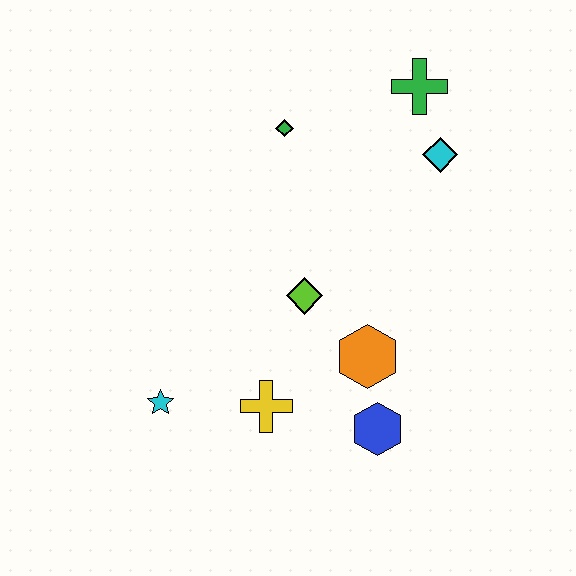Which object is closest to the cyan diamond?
The green cross is closest to the cyan diamond.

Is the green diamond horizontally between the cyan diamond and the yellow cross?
Yes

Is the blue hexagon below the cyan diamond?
Yes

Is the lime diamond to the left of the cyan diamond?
Yes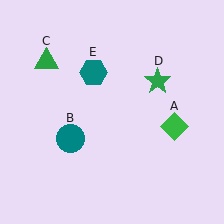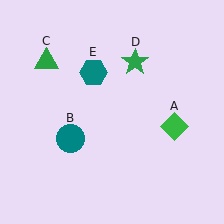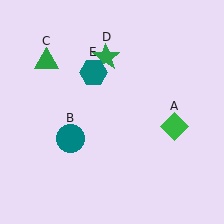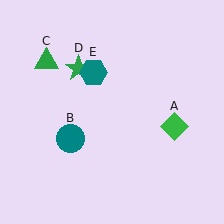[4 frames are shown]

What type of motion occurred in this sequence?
The green star (object D) rotated counterclockwise around the center of the scene.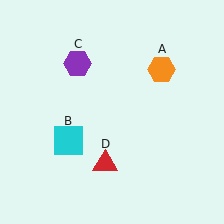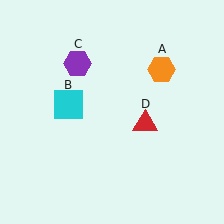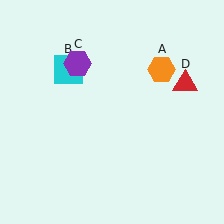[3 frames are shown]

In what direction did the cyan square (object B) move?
The cyan square (object B) moved up.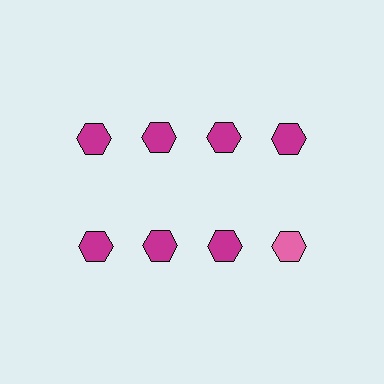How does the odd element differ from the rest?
It has a different color: pink instead of magenta.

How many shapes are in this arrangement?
There are 8 shapes arranged in a grid pattern.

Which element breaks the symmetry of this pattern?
The pink hexagon in the second row, second from right column breaks the symmetry. All other shapes are magenta hexagons.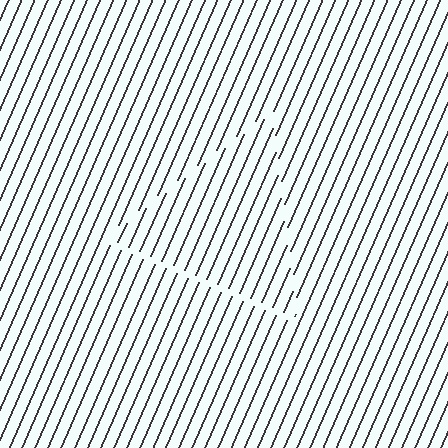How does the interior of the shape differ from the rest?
The interior of the shape contains the same grating, shifted by half a period — the contour is defined by the phase discontinuity where line-ends from the inner and outer gratings abut.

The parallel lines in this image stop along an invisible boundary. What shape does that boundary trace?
An illusory triangle. The interior of the shape contains the same grating, shifted by half a period — the contour is defined by the phase discontinuity where line-ends from the inner and outer gratings abut.